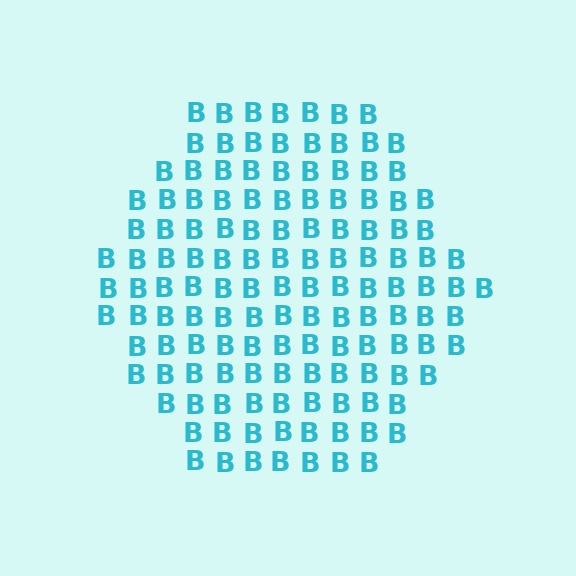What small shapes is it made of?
It is made of small letter B's.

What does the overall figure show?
The overall figure shows a hexagon.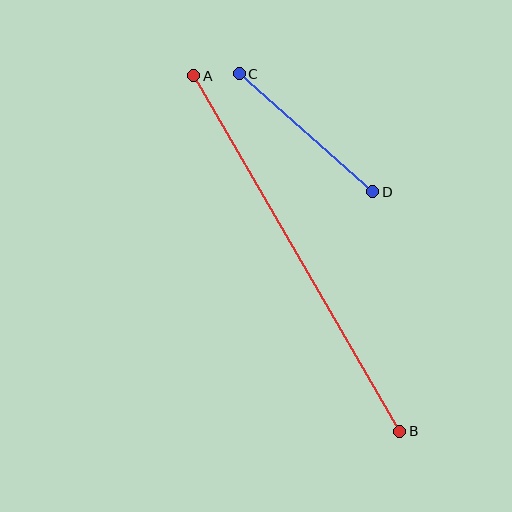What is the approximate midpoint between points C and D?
The midpoint is at approximately (306, 133) pixels.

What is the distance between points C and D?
The distance is approximately 179 pixels.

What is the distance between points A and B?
The distance is approximately 411 pixels.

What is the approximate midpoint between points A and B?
The midpoint is at approximately (297, 253) pixels.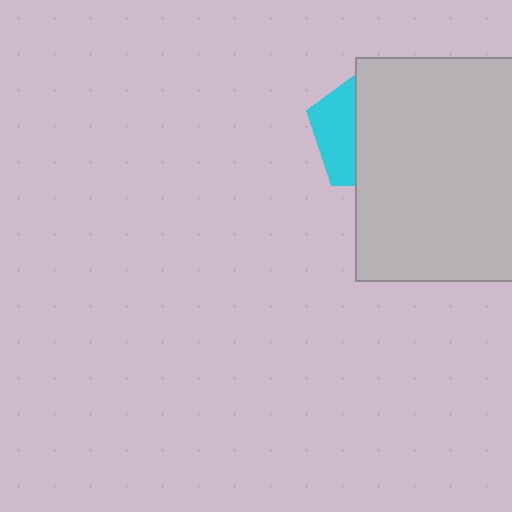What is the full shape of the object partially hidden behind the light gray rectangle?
The partially hidden object is a cyan pentagon.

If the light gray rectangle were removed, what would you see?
You would see the complete cyan pentagon.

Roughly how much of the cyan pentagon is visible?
A small part of it is visible (roughly 34%).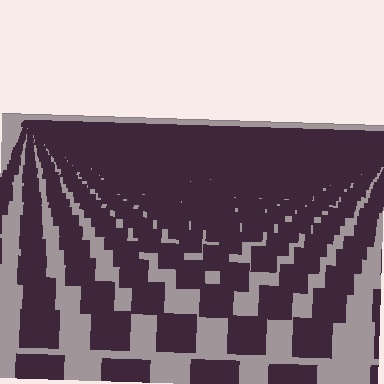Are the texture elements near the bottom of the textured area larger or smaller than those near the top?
Larger. Near the bottom, elements are closer to the viewer and appear at a bigger on-screen size.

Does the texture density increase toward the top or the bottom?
Density increases toward the top.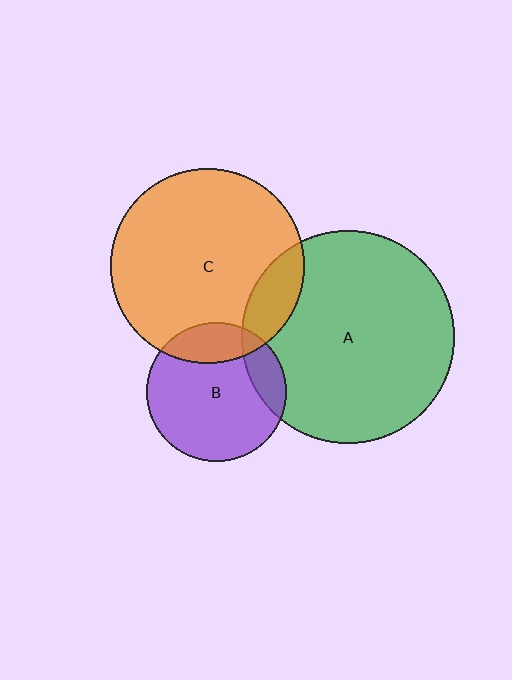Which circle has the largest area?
Circle A (green).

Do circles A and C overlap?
Yes.